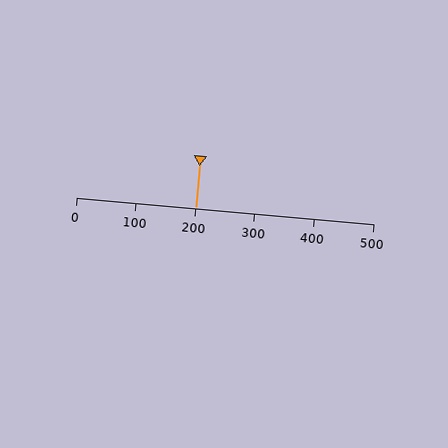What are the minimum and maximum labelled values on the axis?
The axis runs from 0 to 500.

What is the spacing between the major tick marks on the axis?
The major ticks are spaced 100 apart.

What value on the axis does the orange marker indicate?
The marker indicates approximately 200.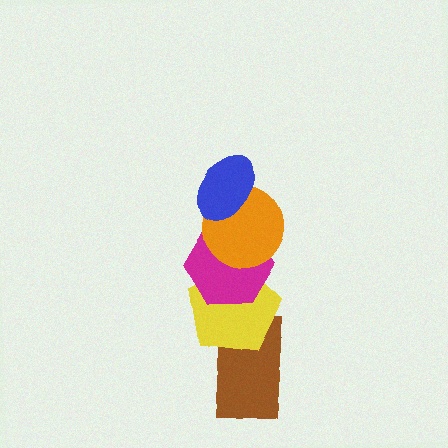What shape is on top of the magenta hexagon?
The orange circle is on top of the magenta hexagon.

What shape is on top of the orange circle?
The blue ellipse is on top of the orange circle.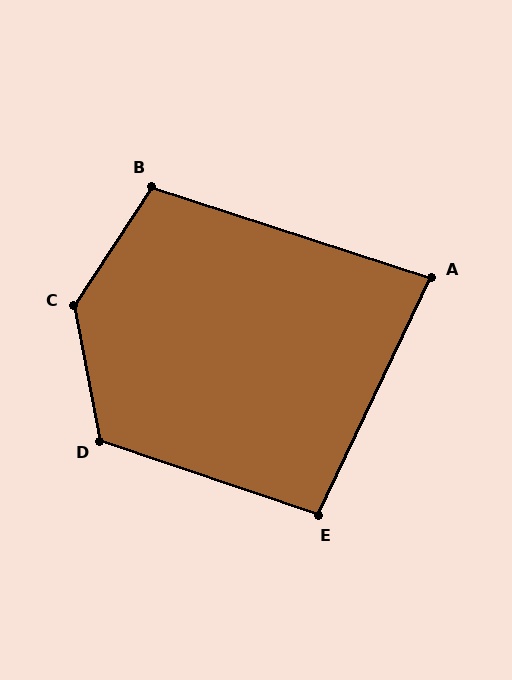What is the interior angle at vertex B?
Approximately 105 degrees (obtuse).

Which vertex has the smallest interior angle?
A, at approximately 83 degrees.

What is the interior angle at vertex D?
Approximately 120 degrees (obtuse).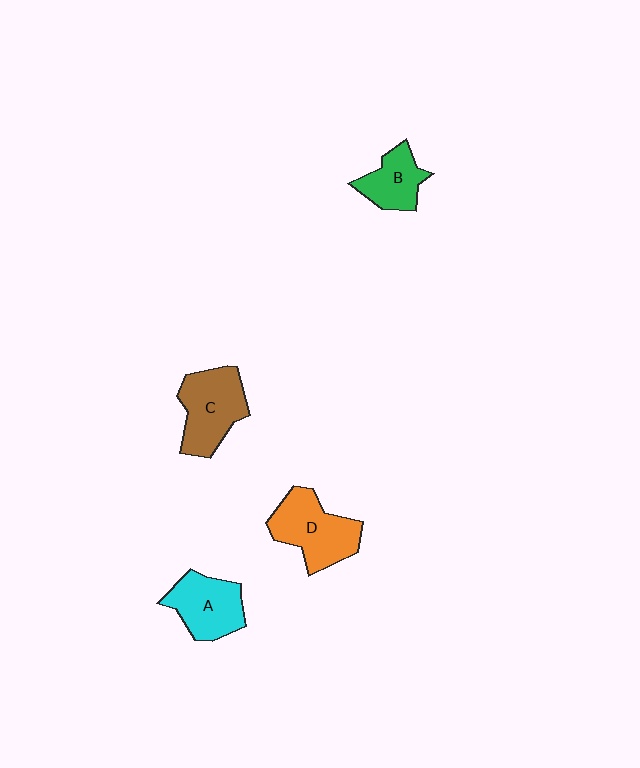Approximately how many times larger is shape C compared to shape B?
Approximately 1.5 times.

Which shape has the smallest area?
Shape B (green).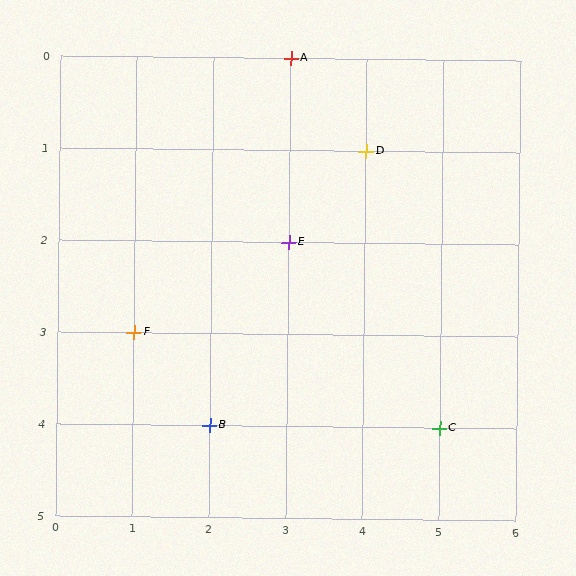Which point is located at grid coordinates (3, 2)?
Point E is at (3, 2).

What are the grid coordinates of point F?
Point F is at grid coordinates (1, 3).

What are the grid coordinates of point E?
Point E is at grid coordinates (3, 2).